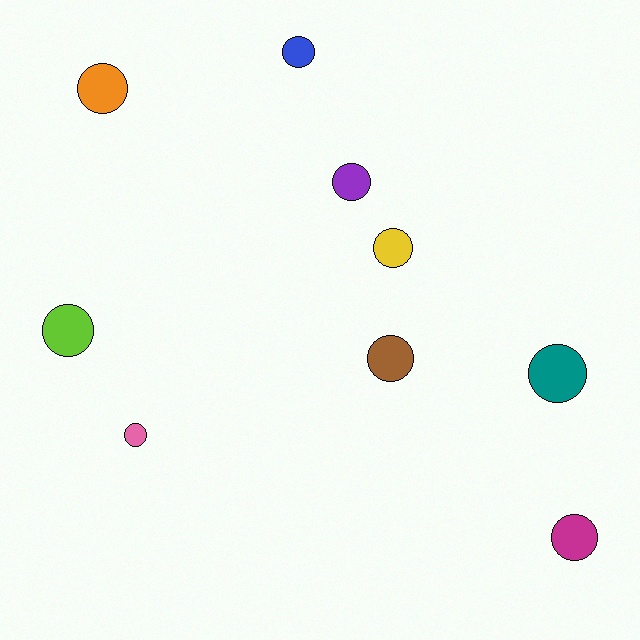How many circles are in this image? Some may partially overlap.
There are 9 circles.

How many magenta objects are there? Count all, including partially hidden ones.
There is 1 magenta object.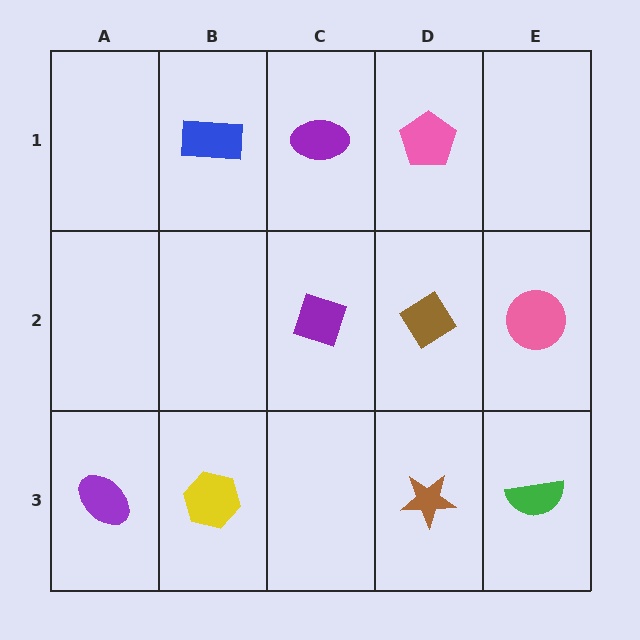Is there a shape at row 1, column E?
No, that cell is empty.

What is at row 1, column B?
A blue rectangle.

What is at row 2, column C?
A purple diamond.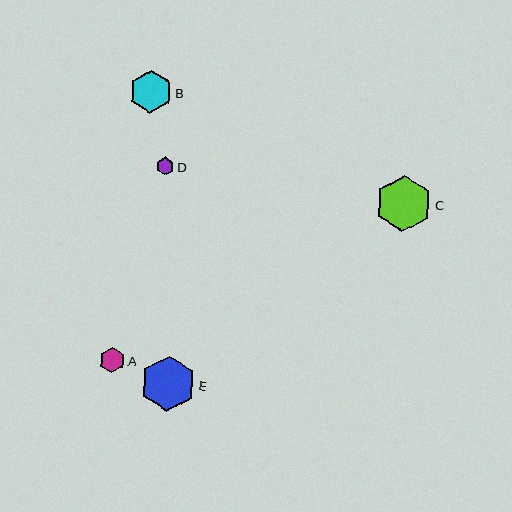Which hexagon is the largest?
Hexagon C is the largest with a size of approximately 57 pixels.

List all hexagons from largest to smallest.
From largest to smallest: C, E, B, A, D.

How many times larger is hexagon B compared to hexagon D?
Hexagon B is approximately 2.4 times the size of hexagon D.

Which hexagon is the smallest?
Hexagon D is the smallest with a size of approximately 18 pixels.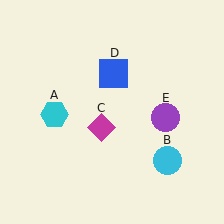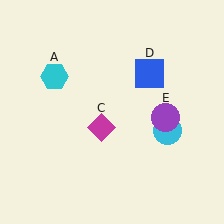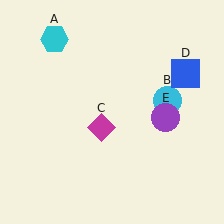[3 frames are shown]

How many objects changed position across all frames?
3 objects changed position: cyan hexagon (object A), cyan circle (object B), blue square (object D).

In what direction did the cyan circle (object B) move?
The cyan circle (object B) moved up.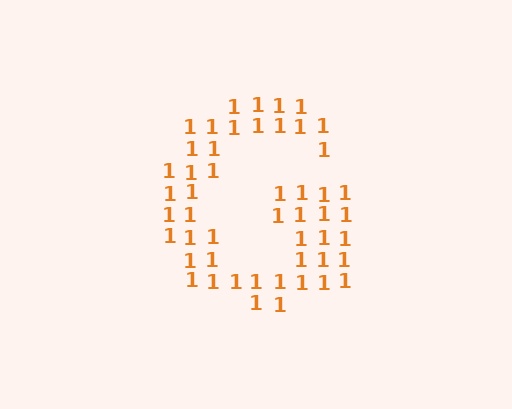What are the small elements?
The small elements are digit 1's.